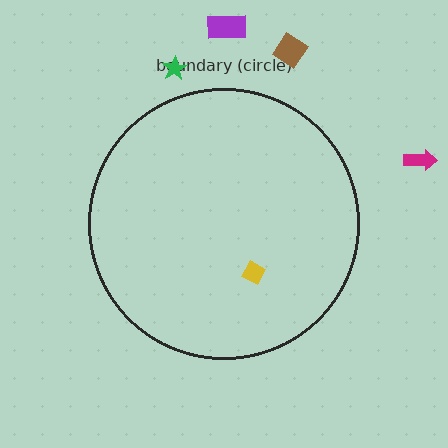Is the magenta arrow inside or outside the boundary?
Outside.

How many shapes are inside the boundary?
1 inside, 4 outside.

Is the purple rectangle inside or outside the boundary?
Outside.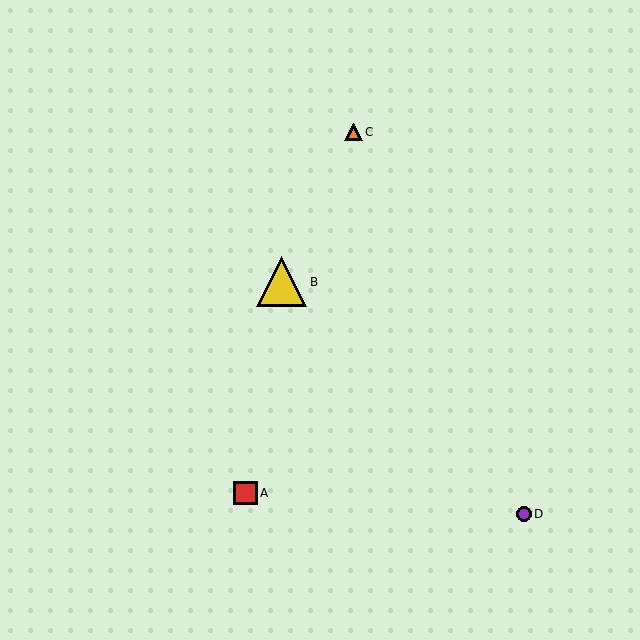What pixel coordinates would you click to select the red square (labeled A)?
Click at (246, 493) to select the red square A.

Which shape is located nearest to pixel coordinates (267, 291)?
The yellow triangle (labeled B) at (282, 282) is nearest to that location.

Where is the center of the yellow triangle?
The center of the yellow triangle is at (282, 282).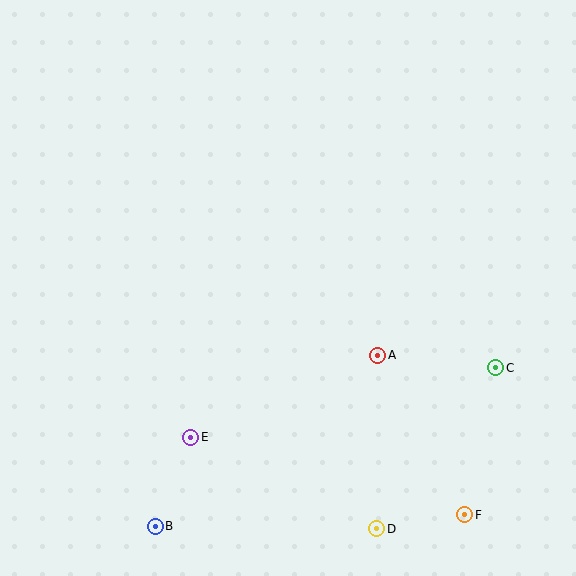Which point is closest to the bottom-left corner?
Point B is closest to the bottom-left corner.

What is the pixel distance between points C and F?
The distance between C and F is 150 pixels.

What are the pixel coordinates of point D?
Point D is at (377, 529).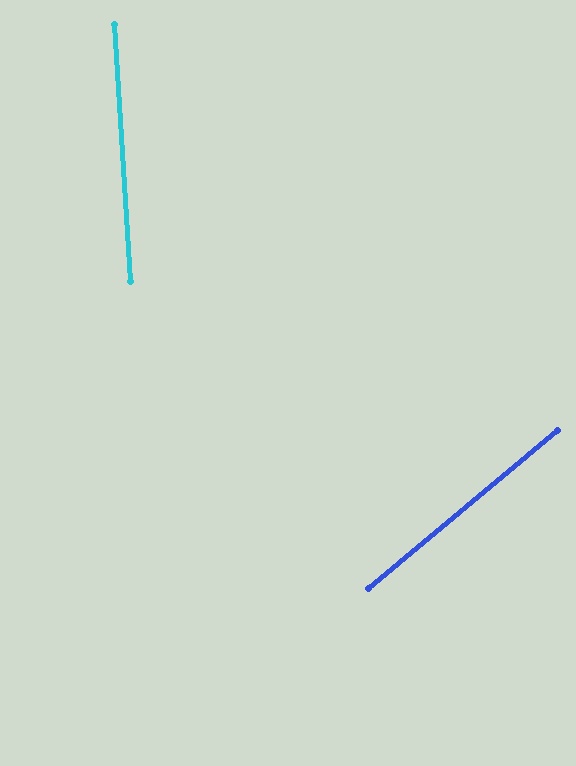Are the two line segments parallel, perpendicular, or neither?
Neither parallel nor perpendicular — they differ by about 54°.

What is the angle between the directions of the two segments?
Approximately 54 degrees.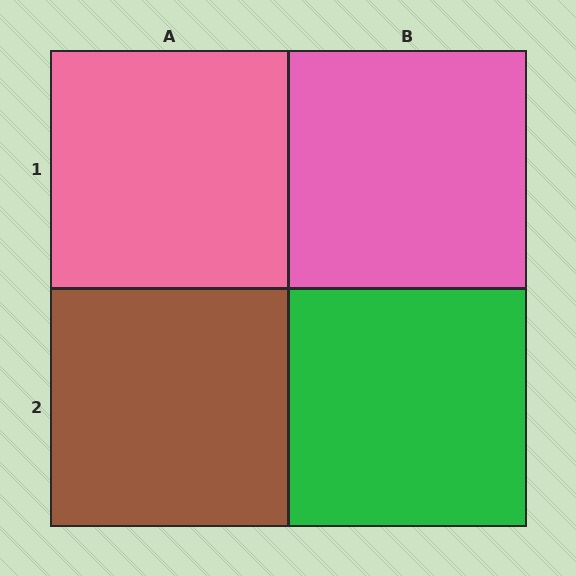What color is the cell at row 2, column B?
Green.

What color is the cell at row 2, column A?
Brown.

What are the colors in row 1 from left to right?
Pink, pink.